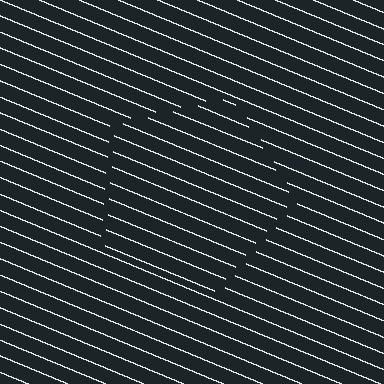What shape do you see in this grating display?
An illusory pentagon. The interior of the shape contains the same grating, shifted by half a period — the contour is defined by the phase discontinuity where line-ends from the inner and outer gratings abut.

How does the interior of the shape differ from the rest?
The interior of the shape contains the same grating, shifted by half a period — the contour is defined by the phase discontinuity where line-ends from the inner and outer gratings abut.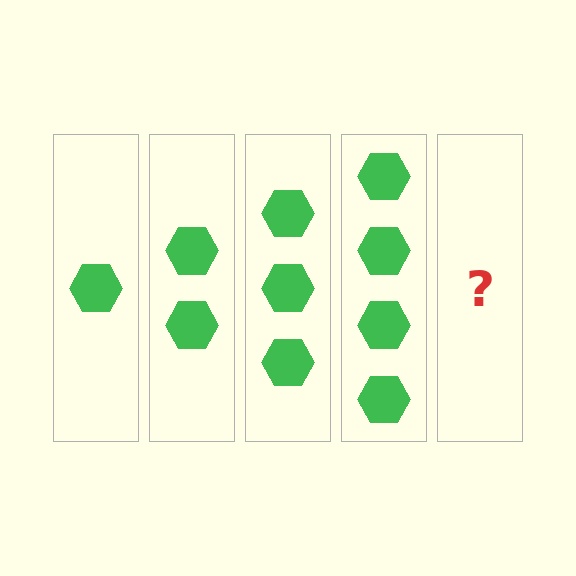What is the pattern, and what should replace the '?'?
The pattern is that each step adds one more hexagon. The '?' should be 5 hexagons.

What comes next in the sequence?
The next element should be 5 hexagons.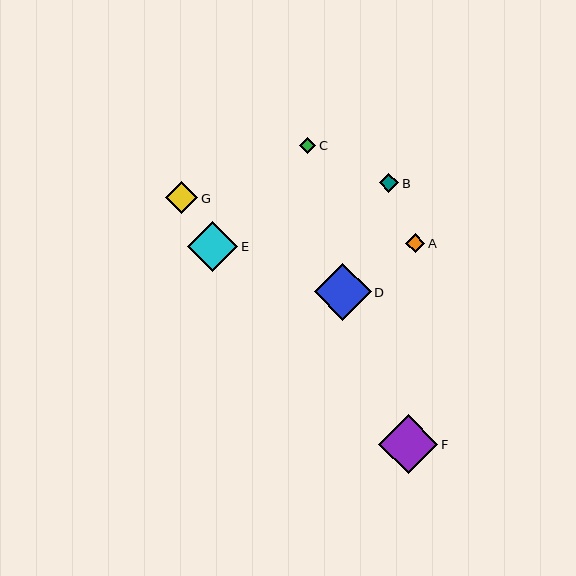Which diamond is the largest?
Diamond F is the largest with a size of approximately 59 pixels.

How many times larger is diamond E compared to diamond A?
Diamond E is approximately 2.6 times the size of diamond A.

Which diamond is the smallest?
Diamond C is the smallest with a size of approximately 16 pixels.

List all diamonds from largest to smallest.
From largest to smallest: F, D, E, G, B, A, C.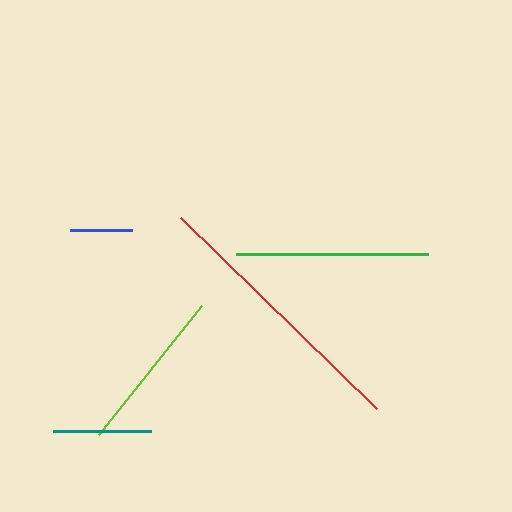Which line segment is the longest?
The red line is the longest at approximately 274 pixels.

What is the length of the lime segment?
The lime segment is approximately 165 pixels long.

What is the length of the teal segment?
The teal segment is approximately 98 pixels long.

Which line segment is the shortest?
The blue line is the shortest at approximately 62 pixels.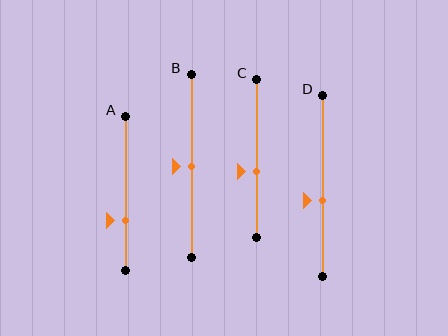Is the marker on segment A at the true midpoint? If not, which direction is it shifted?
No, the marker on segment A is shifted downward by about 18% of the segment length.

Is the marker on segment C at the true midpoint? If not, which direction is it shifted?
No, the marker on segment C is shifted downward by about 8% of the segment length.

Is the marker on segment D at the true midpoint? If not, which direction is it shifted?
No, the marker on segment D is shifted downward by about 8% of the segment length.